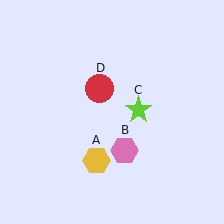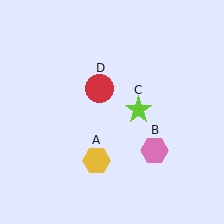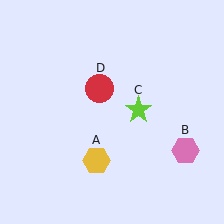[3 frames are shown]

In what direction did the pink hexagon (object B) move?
The pink hexagon (object B) moved right.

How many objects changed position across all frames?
1 object changed position: pink hexagon (object B).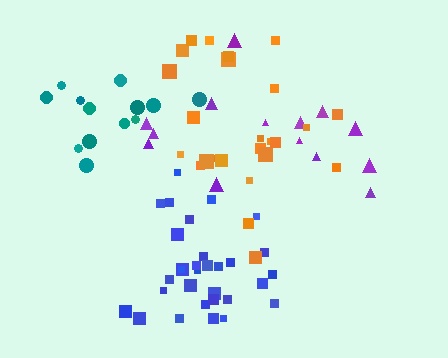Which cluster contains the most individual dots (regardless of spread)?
Blue (31).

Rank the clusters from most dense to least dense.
blue, teal, orange, purple.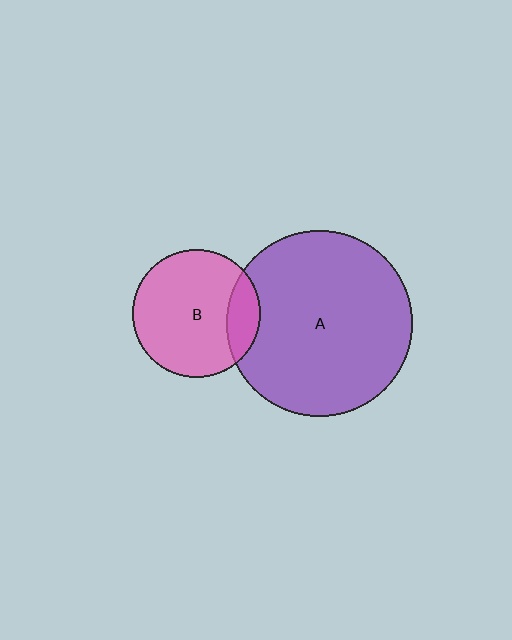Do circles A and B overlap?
Yes.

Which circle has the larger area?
Circle A (purple).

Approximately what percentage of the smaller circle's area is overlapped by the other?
Approximately 15%.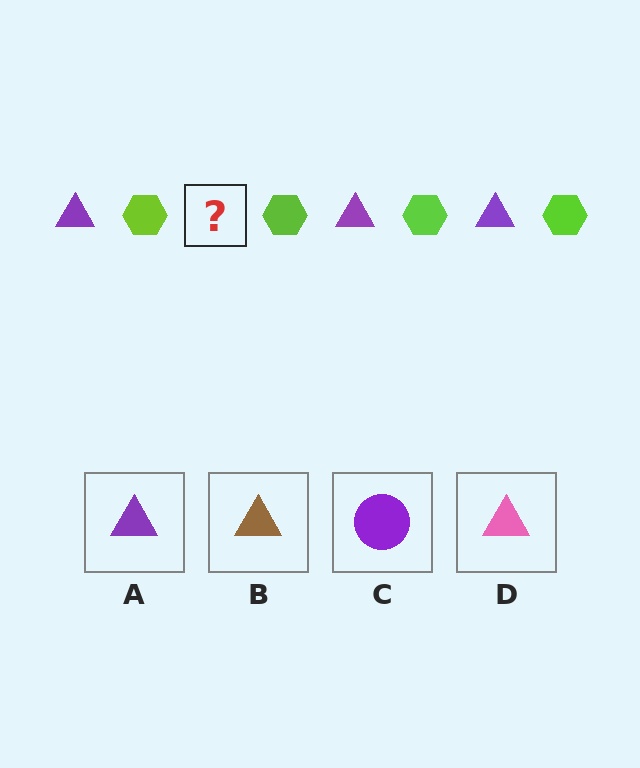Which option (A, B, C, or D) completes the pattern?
A.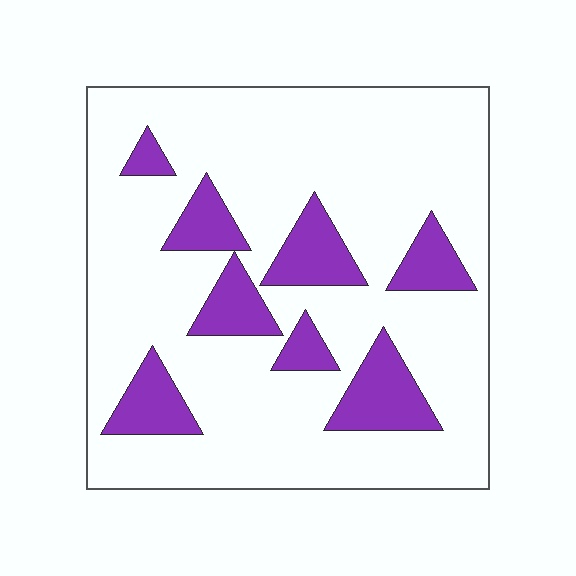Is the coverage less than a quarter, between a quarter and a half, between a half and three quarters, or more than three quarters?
Less than a quarter.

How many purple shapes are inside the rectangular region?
8.